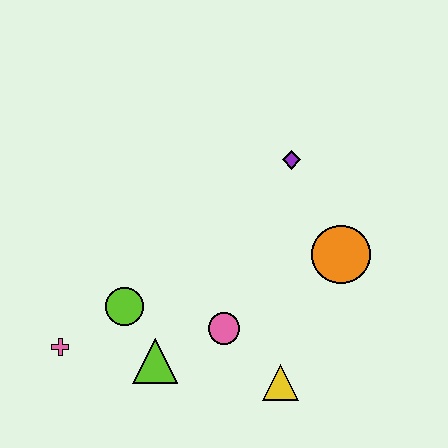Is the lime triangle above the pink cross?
No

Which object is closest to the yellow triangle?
The pink circle is closest to the yellow triangle.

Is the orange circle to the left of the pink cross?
No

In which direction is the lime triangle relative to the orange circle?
The lime triangle is to the left of the orange circle.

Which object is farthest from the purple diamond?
The pink cross is farthest from the purple diamond.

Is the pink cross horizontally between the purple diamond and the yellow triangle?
No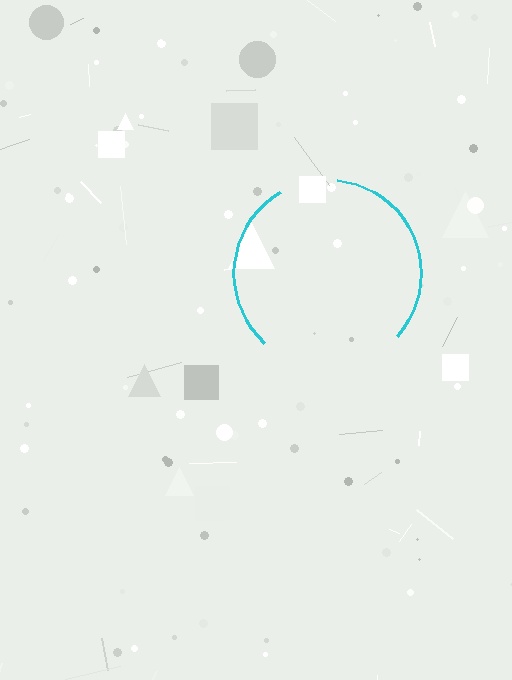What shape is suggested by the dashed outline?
The dashed outline suggests a circle.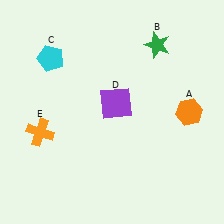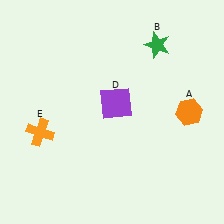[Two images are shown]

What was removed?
The cyan pentagon (C) was removed in Image 2.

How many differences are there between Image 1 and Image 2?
There is 1 difference between the two images.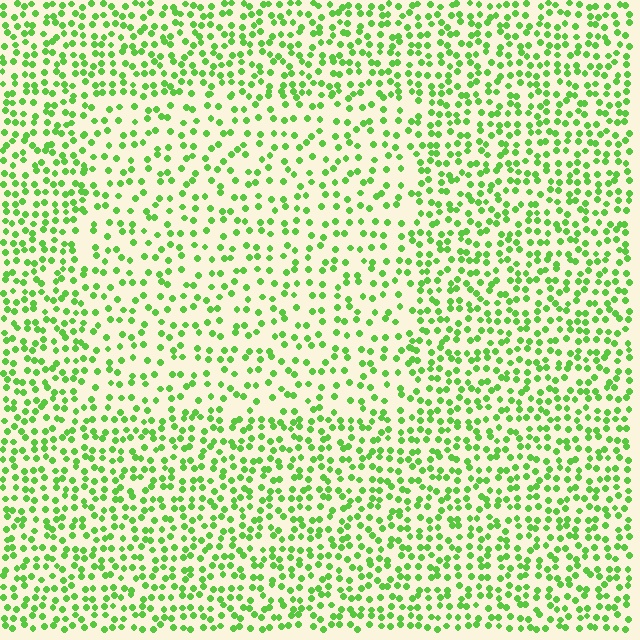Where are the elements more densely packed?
The elements are more densely packed outside the rectangle boundary.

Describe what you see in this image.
The image contains small lime elements arranged at two different densities. A rectangle-shaped region is visible where the elements are less densely packed than the surrounding area.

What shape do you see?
I see a rectangle.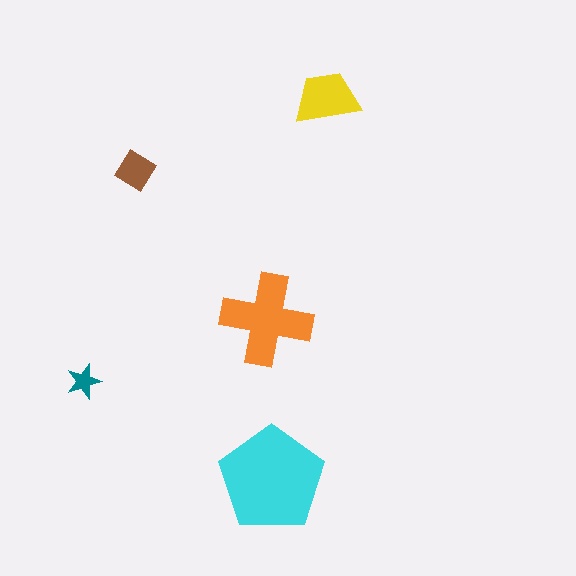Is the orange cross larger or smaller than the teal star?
Larger.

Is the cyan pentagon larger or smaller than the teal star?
Larger.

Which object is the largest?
The cyan pentagon.